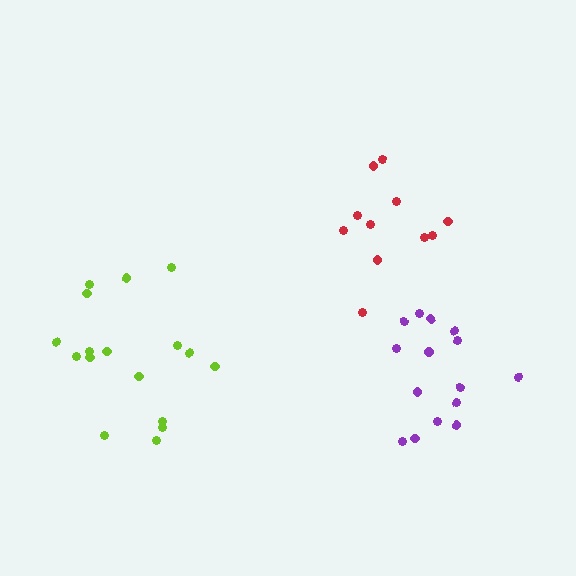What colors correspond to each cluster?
The clusters are colored: purple, lime, red.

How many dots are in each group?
Group 1: 15 dots, Group 2: 17 dots, Group 3: 11 dots (43 total).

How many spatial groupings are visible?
There are 3 spatial groupings.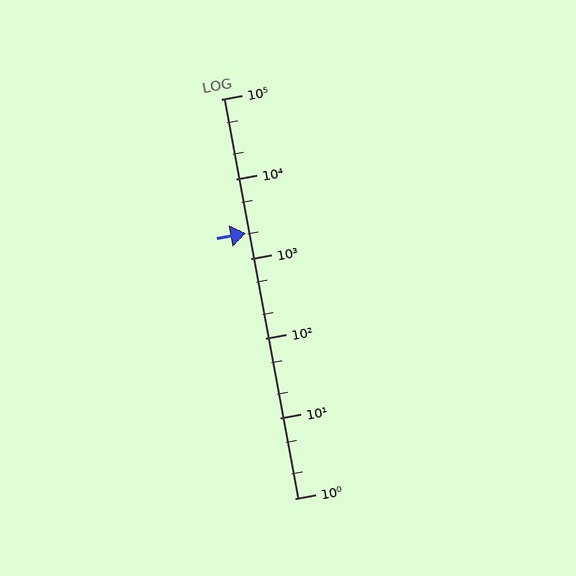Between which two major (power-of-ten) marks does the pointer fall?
The pointer is between 1000 and 10000.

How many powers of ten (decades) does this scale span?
The scale spans 5 decades, from 1 to 100000.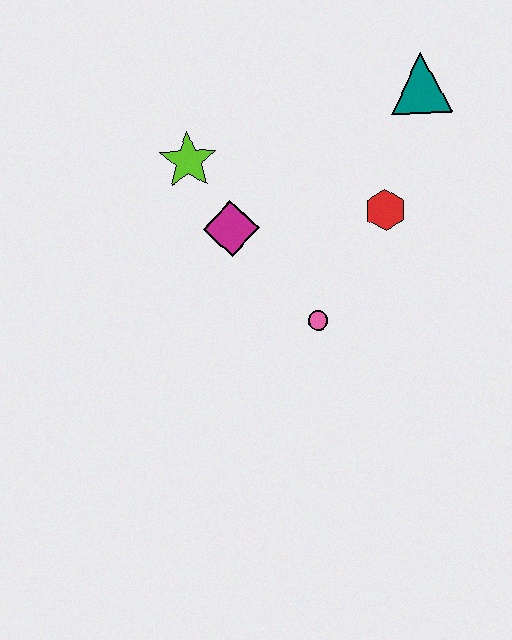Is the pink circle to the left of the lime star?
No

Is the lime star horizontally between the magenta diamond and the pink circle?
No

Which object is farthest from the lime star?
The teal triangle is farthest from the lime star.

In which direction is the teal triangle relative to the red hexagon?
The teal triangle is above the red hexagon.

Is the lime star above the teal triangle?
No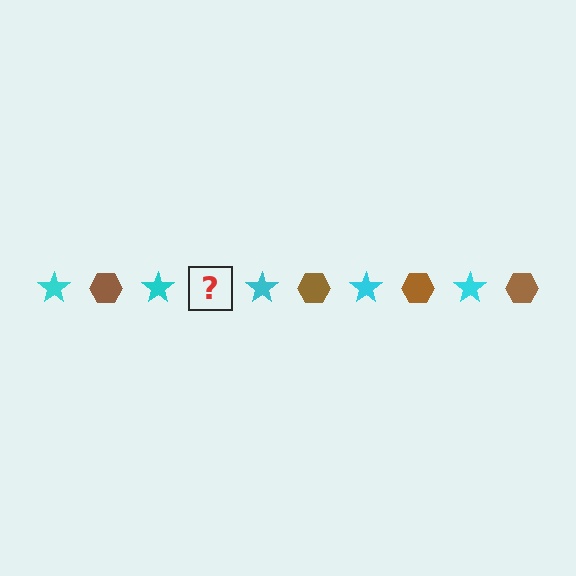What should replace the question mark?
The question mark should be replaced with a brown hexagon.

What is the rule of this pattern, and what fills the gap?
The rule is that the pattern alternates between cyan star and brown hexagon. The gap should be filled with a brown hexagon.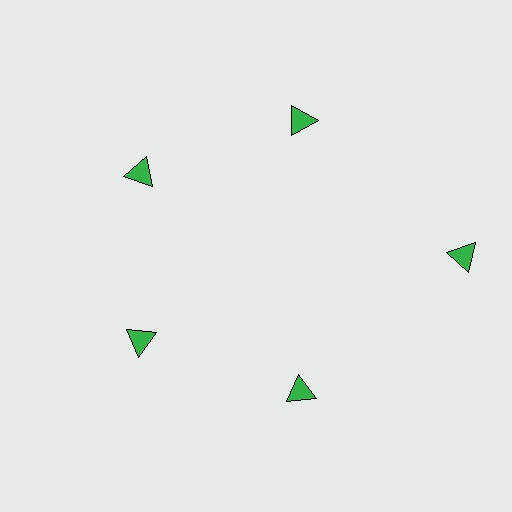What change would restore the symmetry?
The symmetry would be restored by moving it inward, back onto the ring so that all 5 triangles sit at equal angles and equal distance from the center.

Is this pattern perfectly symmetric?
No. The 5 green triangles are arranged in a ring, but one element near the 3 o'clock position is pushed outward from the center, breaking the 5-fold rotational symmetry.